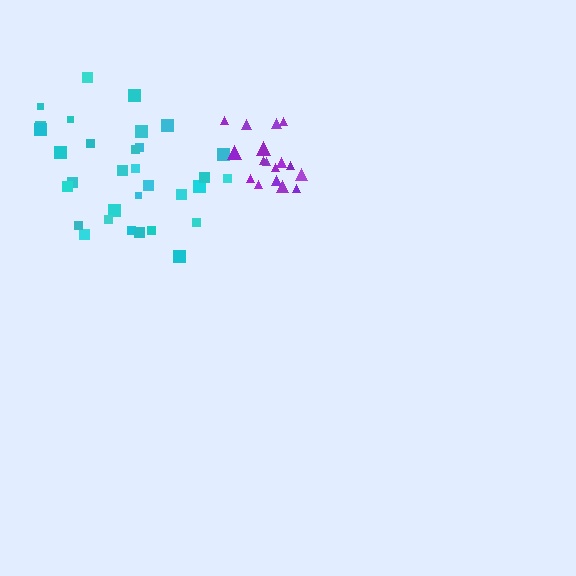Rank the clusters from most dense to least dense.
purple, cyan.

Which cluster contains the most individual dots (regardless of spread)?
Cyan (32).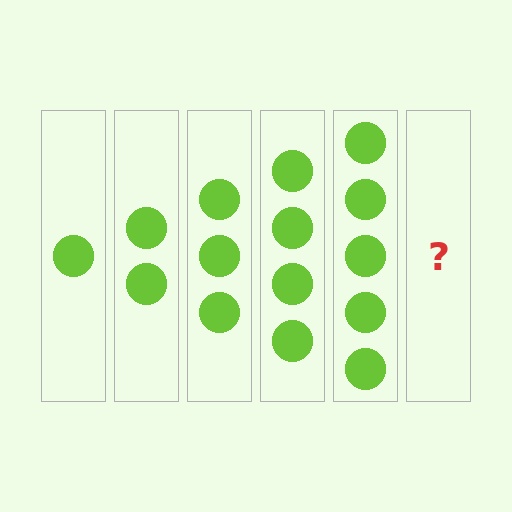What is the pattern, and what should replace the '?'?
The pattern is that each step adds one more circle. The '?' should be 6 circles.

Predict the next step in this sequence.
The next step is 6 circles.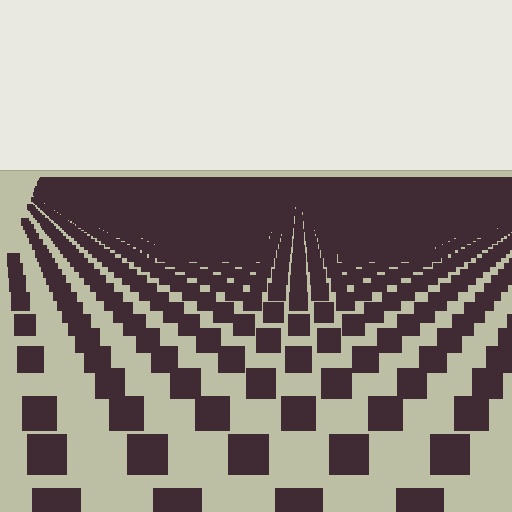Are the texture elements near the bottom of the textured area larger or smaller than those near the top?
Larger. Near the bottom, elements are closer to the viewer and appear at a bigger on-screen size.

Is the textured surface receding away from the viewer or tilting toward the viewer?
The surface is receding away from the viewer. Texture elements get smaller and denser toward the top.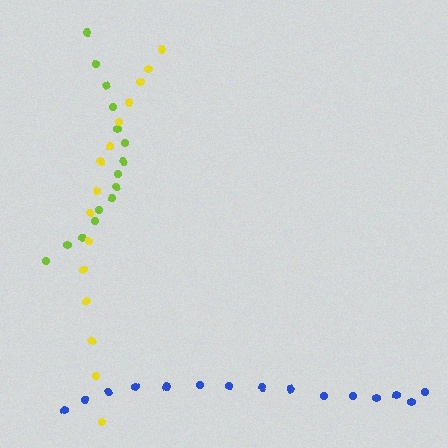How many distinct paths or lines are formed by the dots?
There are 3 distinct paths.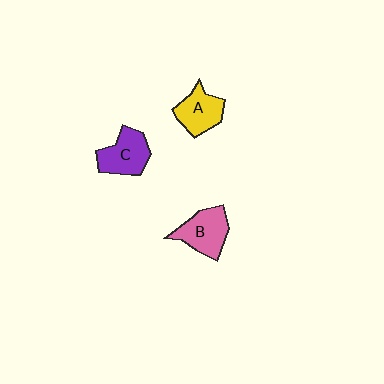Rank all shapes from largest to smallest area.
From largest to smallest: B (pink), C (purple), A (yellow).